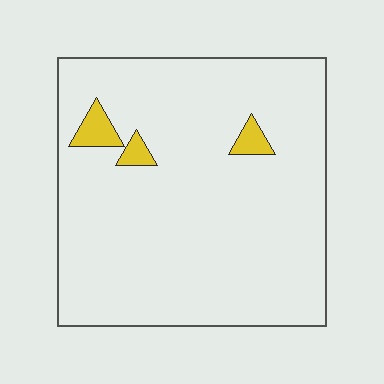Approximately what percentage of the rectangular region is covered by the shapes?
Approximately 5%.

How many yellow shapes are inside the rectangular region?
3.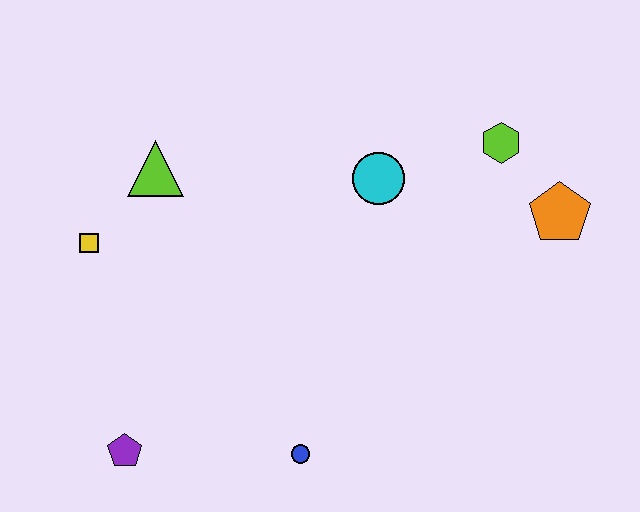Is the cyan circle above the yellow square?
Yes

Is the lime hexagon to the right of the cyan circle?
Yes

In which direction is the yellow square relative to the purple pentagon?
The yellow square is above the purple pentagon.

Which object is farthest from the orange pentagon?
The purple pentagon is farthest from the orange pentagon.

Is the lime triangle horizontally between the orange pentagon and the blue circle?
No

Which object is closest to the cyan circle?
The lime hexagon is closest to the cyan circle.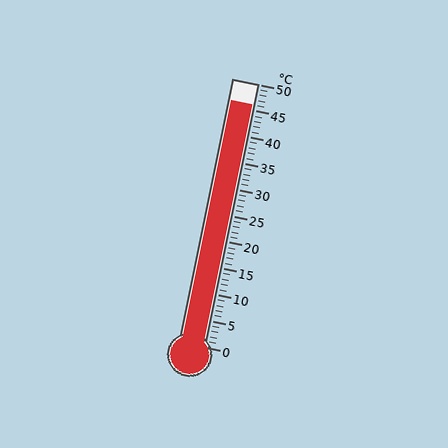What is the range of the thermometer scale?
The thermometer scale ranges from 0°C to 50°C.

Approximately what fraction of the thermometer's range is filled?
The thermometer is filled to approximately 90% of its range.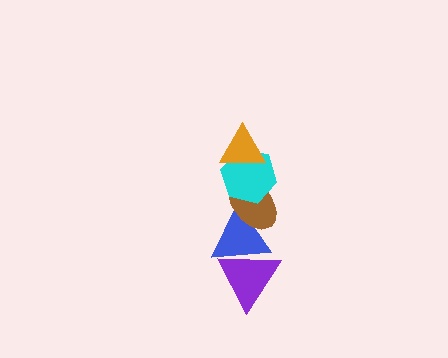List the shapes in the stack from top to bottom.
From top to bottom: the orange triangle, the cyan hexagon, the brown ellipse, the blue triangle, the purple triangle.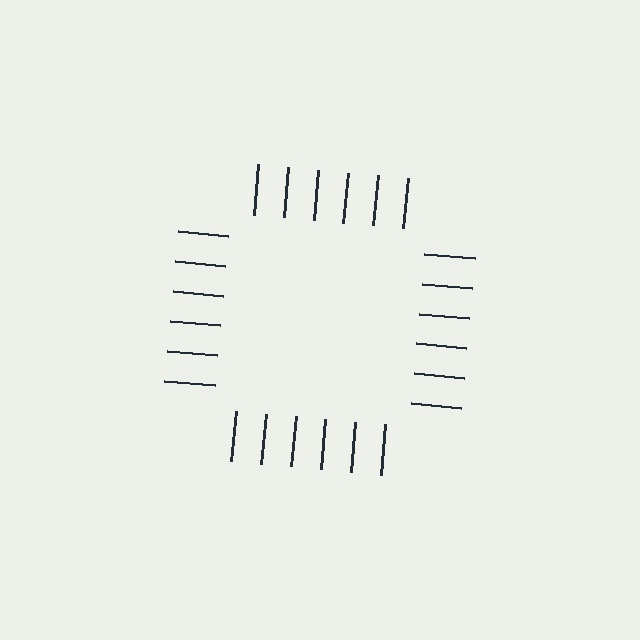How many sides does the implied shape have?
4 sides — the line-ends trace a square.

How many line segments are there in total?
24 — 6 along each of the 4 edges.